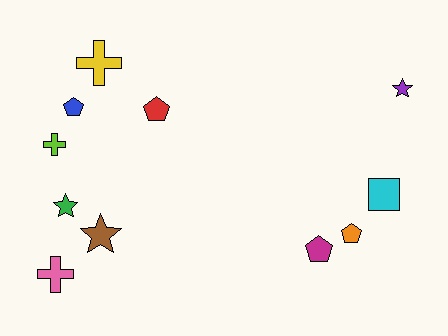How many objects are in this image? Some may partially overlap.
There are 11 objects.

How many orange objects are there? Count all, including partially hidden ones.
There is 1 orange object.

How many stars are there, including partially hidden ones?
There are 3 stars.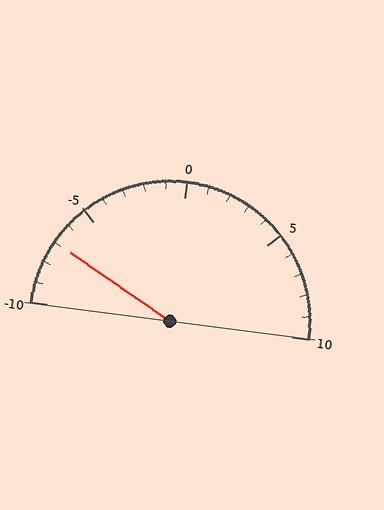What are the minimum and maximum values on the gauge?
The gauge ranges from -10 to 10.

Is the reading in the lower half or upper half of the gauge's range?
The reading is in the lower half of the range (-10 to 10).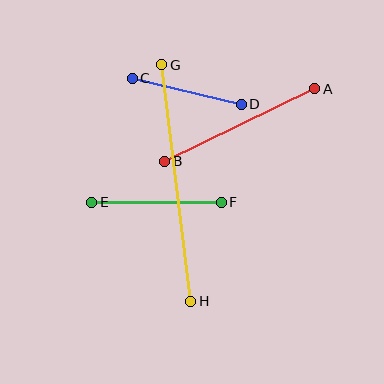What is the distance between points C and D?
The distance is approximately 112 pixels.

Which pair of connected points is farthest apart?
Points G and H are farthest apart.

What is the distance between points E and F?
The distance is approximately 130 pixels.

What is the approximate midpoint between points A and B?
The midpoint is at approximately (240, 125) pixels.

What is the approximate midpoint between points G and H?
The midpoint is at approximately (176, 183) pixels.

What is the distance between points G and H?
The distance is approximately 238 pixels.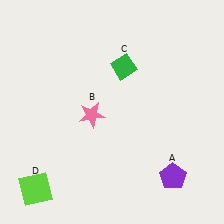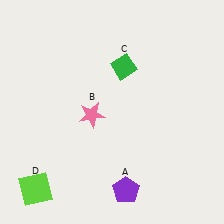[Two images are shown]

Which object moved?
The purple pentagon (A) moved left.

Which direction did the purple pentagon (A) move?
The purple pentagon (A) moved left.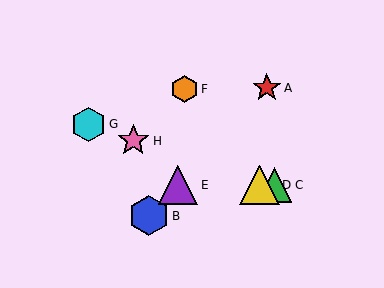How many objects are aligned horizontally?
3 objects (C, D, E) are aligned horizontally.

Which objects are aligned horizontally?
Objects C, D, E are aligned horizontally.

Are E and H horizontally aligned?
No, E is at y≈185 and H is at y≈141.